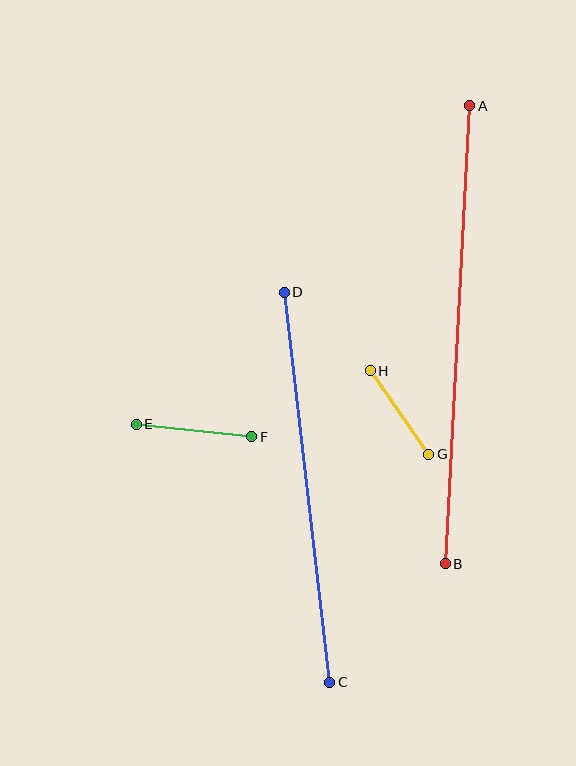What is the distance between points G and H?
The distance is approximately 102 pixels.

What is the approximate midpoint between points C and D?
The midpoint is at approximately (307, 487) pixels.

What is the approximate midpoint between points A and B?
The midpoint is at approximately (458, 335) pixels.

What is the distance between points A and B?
The distance is approximately 459 pixels.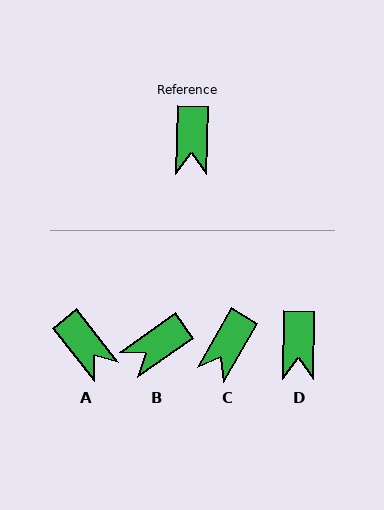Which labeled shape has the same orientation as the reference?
D.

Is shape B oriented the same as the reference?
No, it is off by about 54 degrees.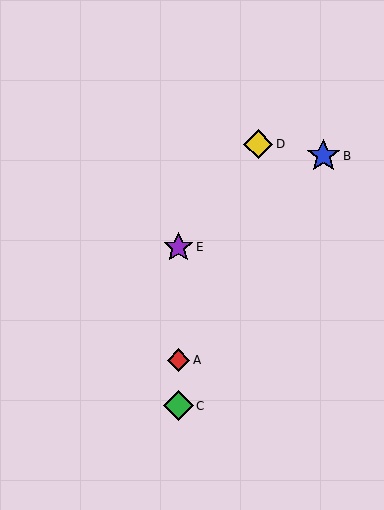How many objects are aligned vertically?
3 objects (A, C, E) are aligned vertically.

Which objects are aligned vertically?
Objects A, C, E are aligned vertically.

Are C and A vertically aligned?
Yes, both are at x≈178.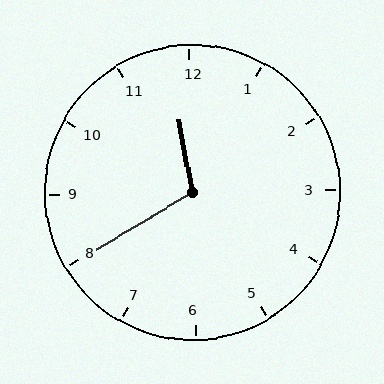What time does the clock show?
11:40.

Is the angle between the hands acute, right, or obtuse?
It is obtuse.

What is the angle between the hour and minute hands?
Approximately 110 degrees.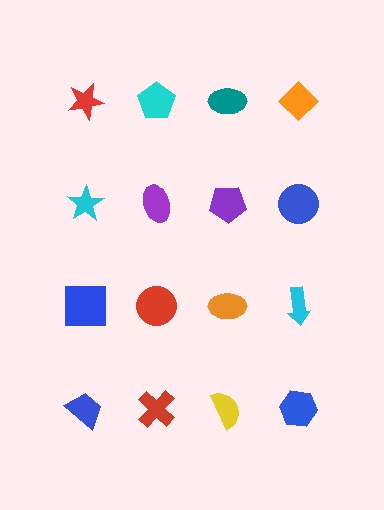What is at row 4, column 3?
A yellow semicircle.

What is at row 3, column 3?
An orange ellipse.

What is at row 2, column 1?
A cyan star.